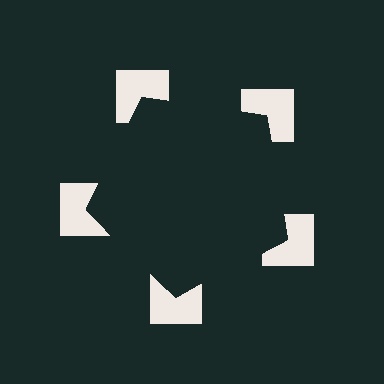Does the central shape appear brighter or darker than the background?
It typically appears slightly darker than the background, even though no actual brightness change is drawn.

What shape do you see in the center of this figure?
An illusory pentagon — its edges are inferred from the aligned wedge cuts in the notched squares, not physically drawn.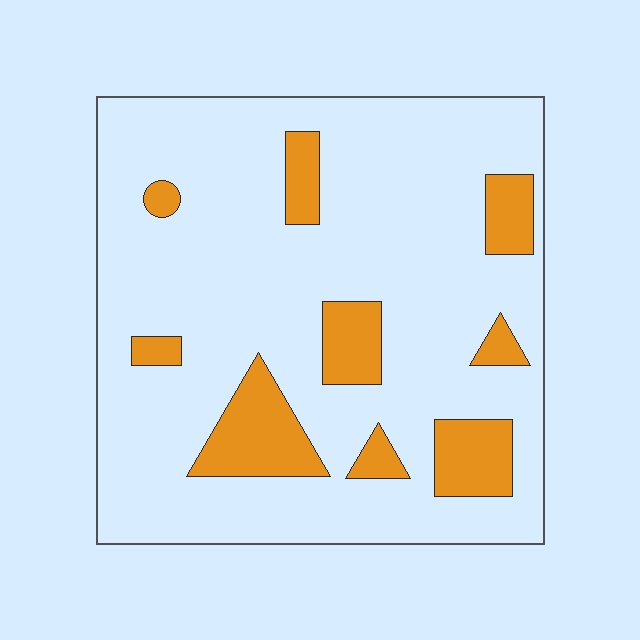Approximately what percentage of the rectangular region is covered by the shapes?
Approximately 15%.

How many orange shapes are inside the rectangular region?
9.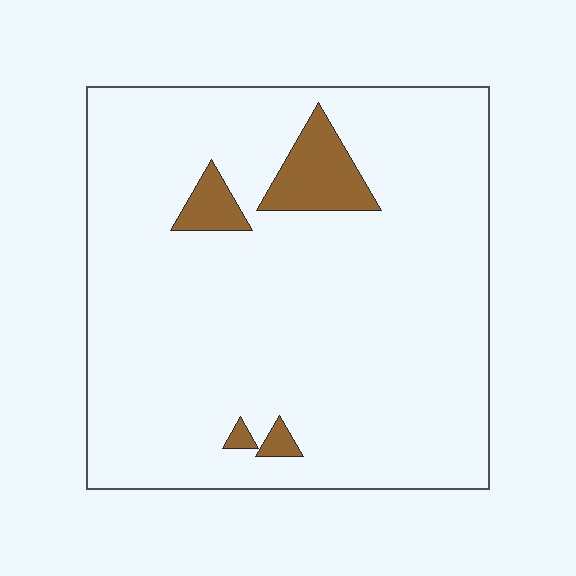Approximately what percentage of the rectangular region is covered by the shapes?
Approximately 5%.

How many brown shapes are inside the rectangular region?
4.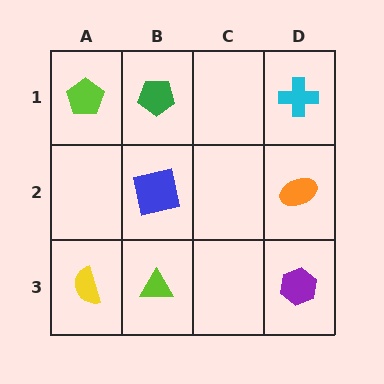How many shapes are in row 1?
3 shapes.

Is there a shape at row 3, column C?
No, that cell is empty.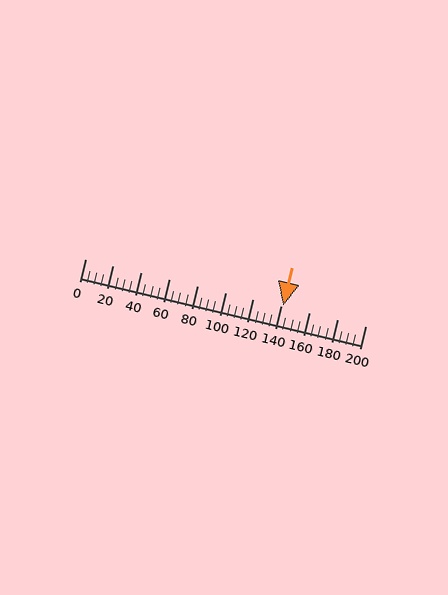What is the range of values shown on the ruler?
The ruler shows values from 0 to 200.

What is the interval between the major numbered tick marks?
The major tick marks are spaced 20 units apart.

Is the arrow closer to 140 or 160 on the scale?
The arrow is closer to 140.